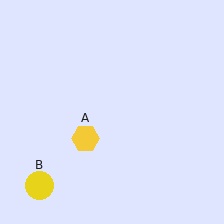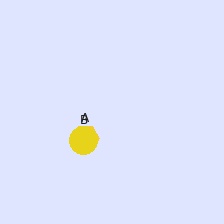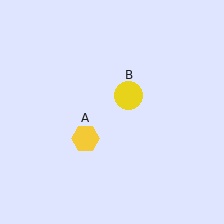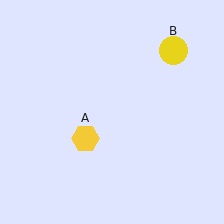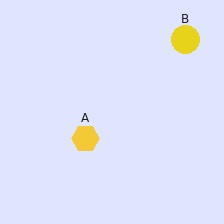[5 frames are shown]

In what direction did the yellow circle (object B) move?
The yellow circle (object B) moved up and to the right.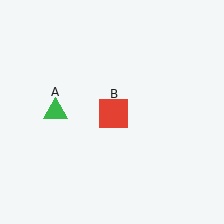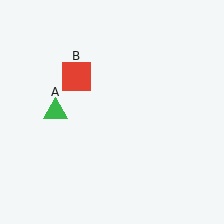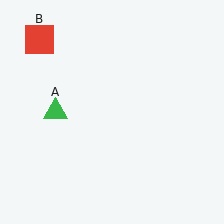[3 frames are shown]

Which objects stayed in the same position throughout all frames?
Green triangle (object A) remained stationary.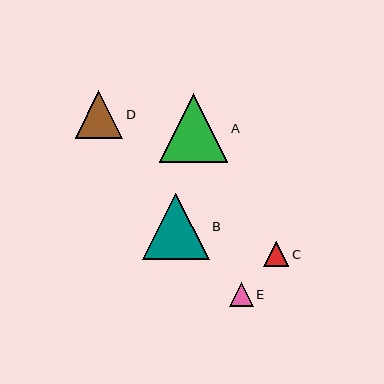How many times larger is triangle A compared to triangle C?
Triangle A is approximately 2.7 times the size of triangle C.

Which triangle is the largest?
Triangle A is the largest with a size of approximately 68 pixels.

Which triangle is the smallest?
Triangle E is the smallest with a size of approximately 24 pixels.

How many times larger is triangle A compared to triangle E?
Triangle A is approximately 2.9 times the size of triangle E.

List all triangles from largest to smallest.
From largest to smallest: A, B, D, C, E.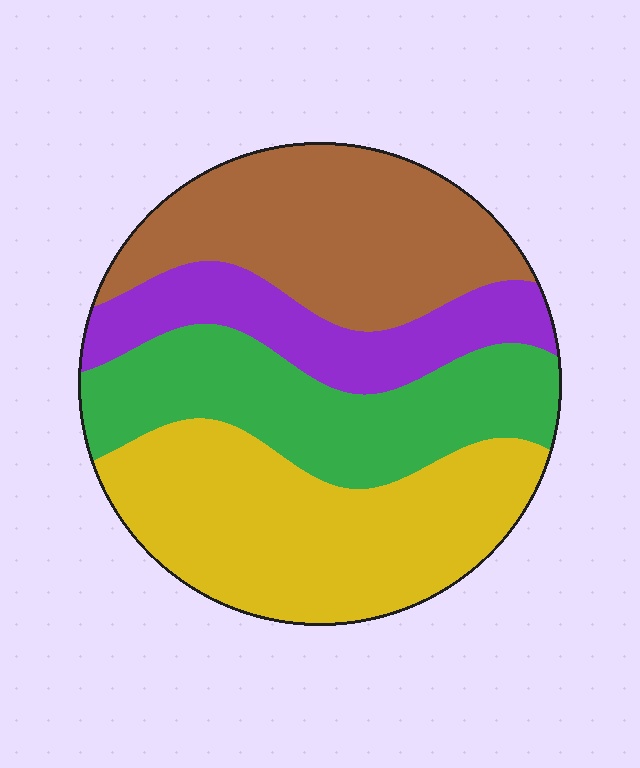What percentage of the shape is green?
Green takes up about one quarter (1/4) of the shape.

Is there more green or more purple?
Green.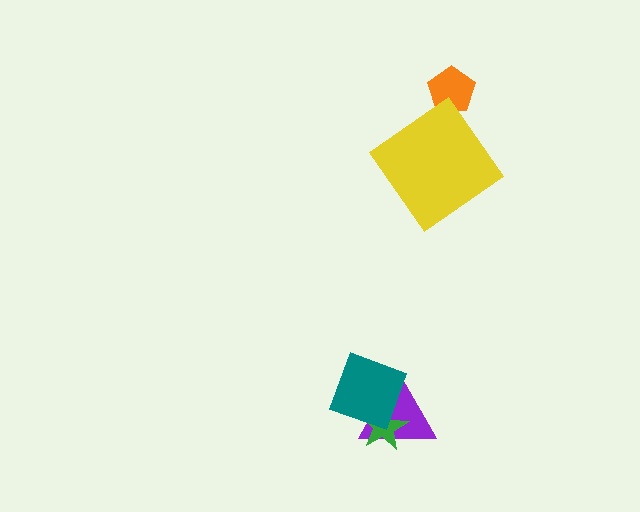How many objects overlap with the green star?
2 objects overlap with the green star.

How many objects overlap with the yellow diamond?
0 objects overlap with the yellow diamond.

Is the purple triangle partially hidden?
Yes, it is partially covered by another shape.